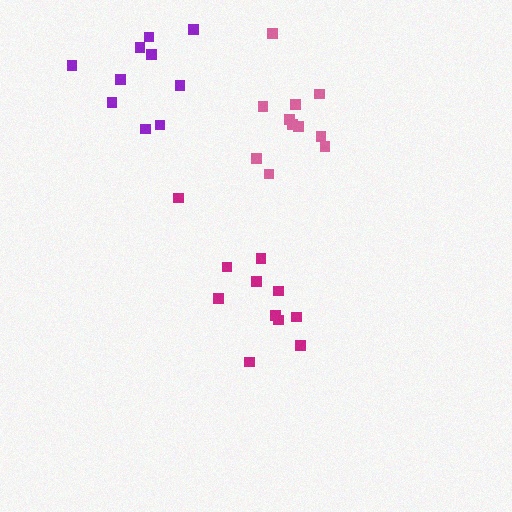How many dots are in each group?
Group 1: 11 dots, Group 2: 11 dots, Group 3: 10 dots (32 total).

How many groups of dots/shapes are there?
There are 3 groups.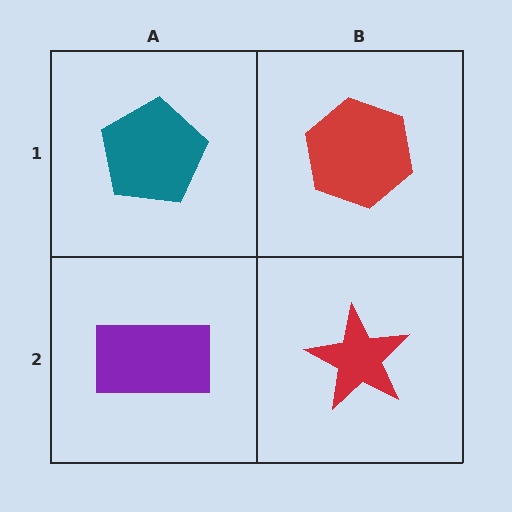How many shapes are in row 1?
2 shapes.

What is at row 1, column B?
A red hexagon.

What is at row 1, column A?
A teal pentagon.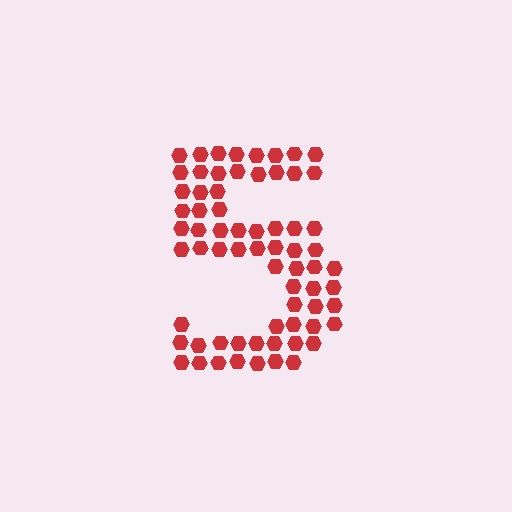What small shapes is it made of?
It is made of small hexagons.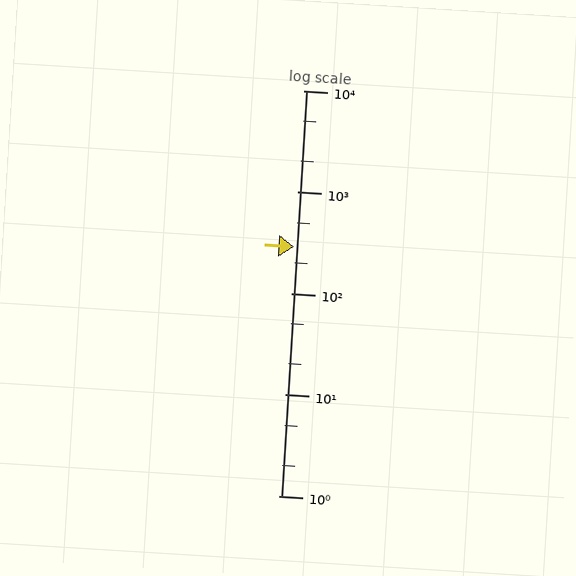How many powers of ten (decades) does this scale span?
The scale spans 4 decades, from 1 to 10000.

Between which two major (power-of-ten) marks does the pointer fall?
The pointer is between 100 and 1000.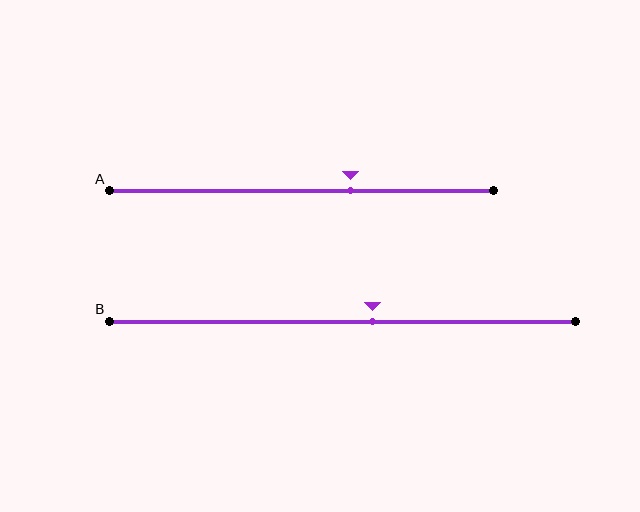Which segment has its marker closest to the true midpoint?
Segment B has its marker closest to the true midpoint.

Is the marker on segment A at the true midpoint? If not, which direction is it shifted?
No, the marker on segment A is shifted to the right by about 13% of the segment length.